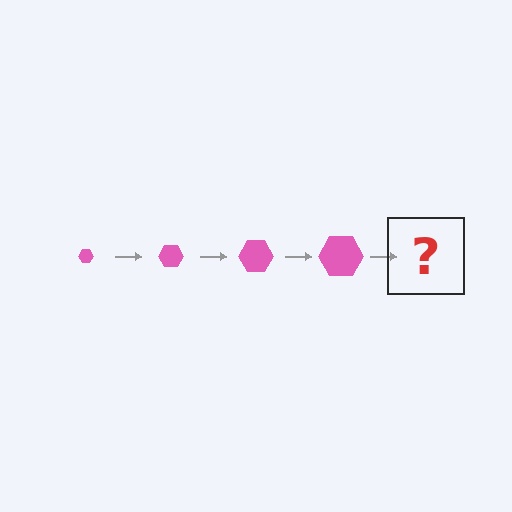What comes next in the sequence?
The next element should be a pink hexagon, larger than the previous one.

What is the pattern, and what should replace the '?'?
The pattern is that the hexagon gets progressively larger each step. The '?' should be a pink hexagon, larger than the previous one.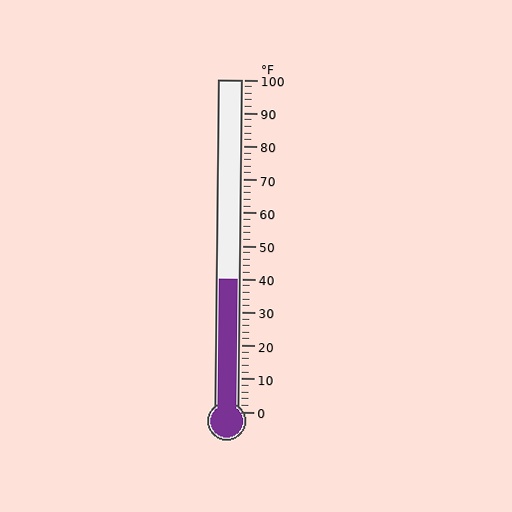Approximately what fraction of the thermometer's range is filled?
The thermometer is filled to approximately 40% of its range.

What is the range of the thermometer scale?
The thermometer scale ranges from 0°F to 100°F.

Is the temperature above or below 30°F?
The temperature is above 30°F.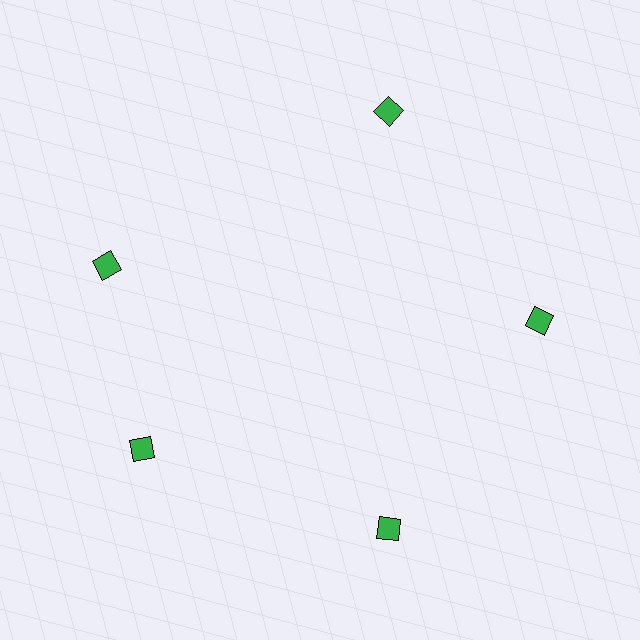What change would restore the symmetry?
The symmetry would be restored by rotating it back into even spacing with its neighbors so that all 5 diamonds sit at equal angles and equal distance from the center.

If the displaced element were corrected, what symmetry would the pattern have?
It would have 5-fold rotational symmetry — the pattern would map onto itself every 72 degrees.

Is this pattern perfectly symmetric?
No. The 5 green diamonds are arranged in a ring, but one element near the 10 o'clock position is rotated out of alignment along the ring, breaking the 5-fold rotational symmetry.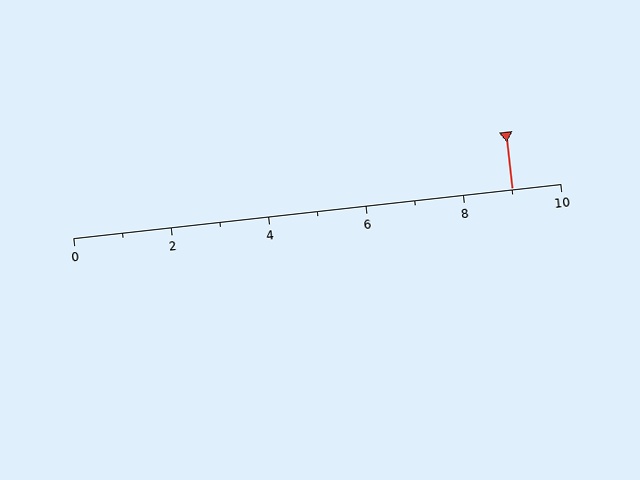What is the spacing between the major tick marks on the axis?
The major ticks are spaced 2 apart.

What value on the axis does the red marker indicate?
The marker indicates approximately 9.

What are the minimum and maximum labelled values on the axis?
The axis runs from 0 to 10.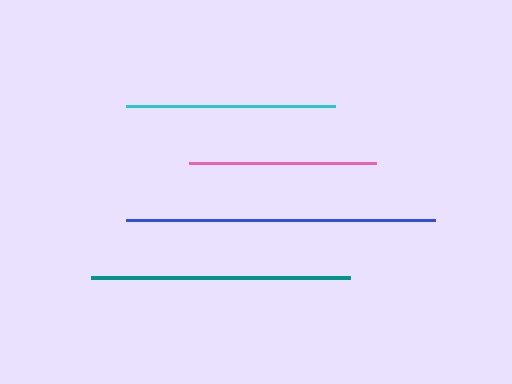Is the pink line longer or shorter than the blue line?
The blue line is longer than the pink line.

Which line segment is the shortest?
The pink line is the shortest at approximately 187 pixels.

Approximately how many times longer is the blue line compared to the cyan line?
The blue line is approximately 1.5 times the length of the cyan line.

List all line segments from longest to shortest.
From longest to shortest: blue, teal, cyan, pink.